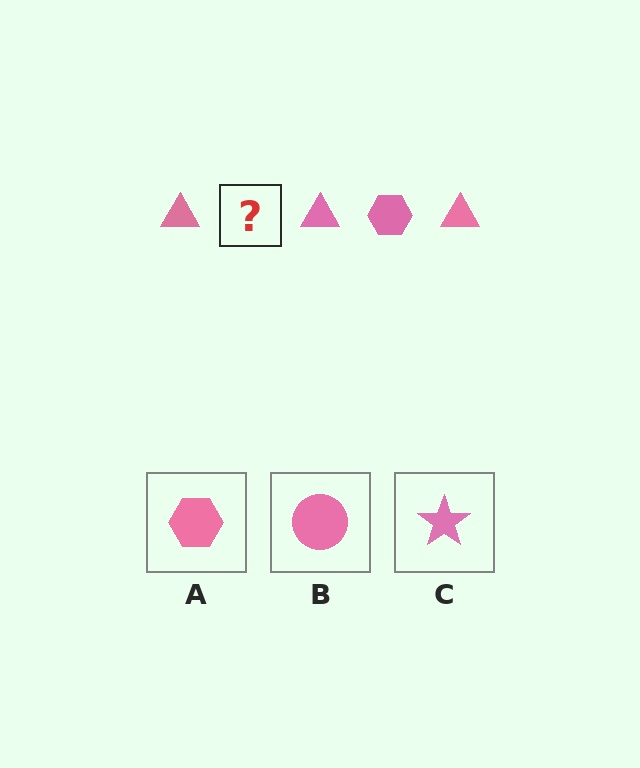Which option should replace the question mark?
Option A.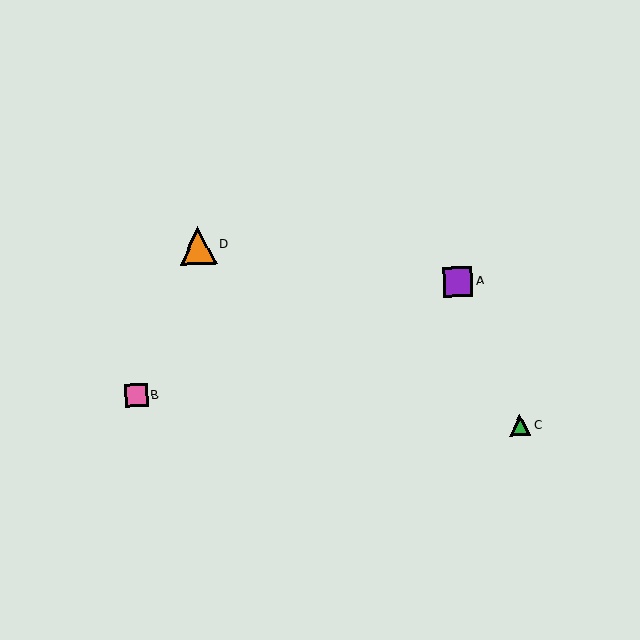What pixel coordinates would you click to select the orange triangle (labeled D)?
Click at (198, 246) to select the orange triangle D.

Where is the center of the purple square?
The center of the purple square is at (458, 282).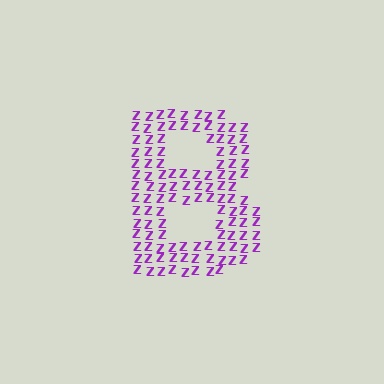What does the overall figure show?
The overall figure shows the letter B.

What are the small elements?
The small elements are letter Z's.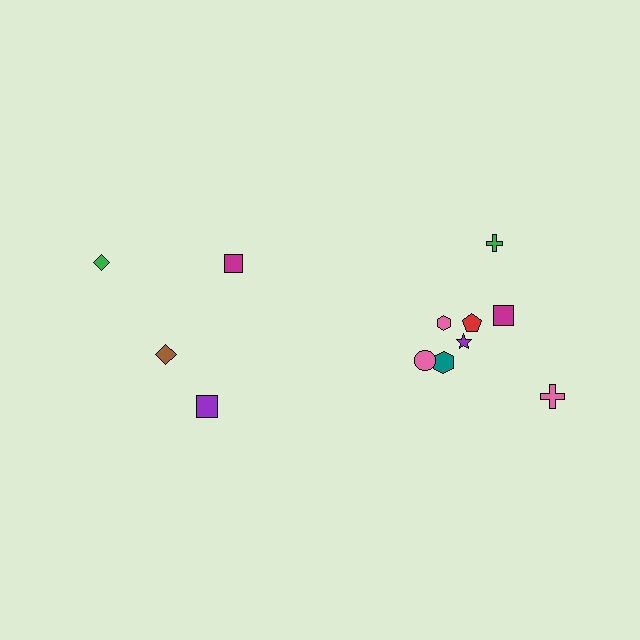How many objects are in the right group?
There are 8 objects.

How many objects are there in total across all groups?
There are 12 objects.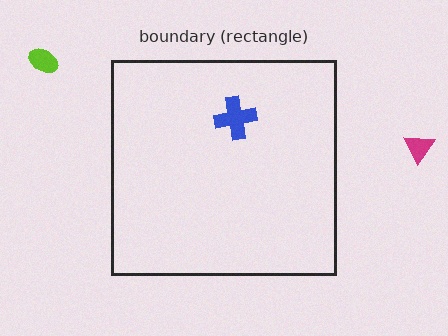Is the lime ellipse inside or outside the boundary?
Outside.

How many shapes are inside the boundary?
1 inside, 2 outside.